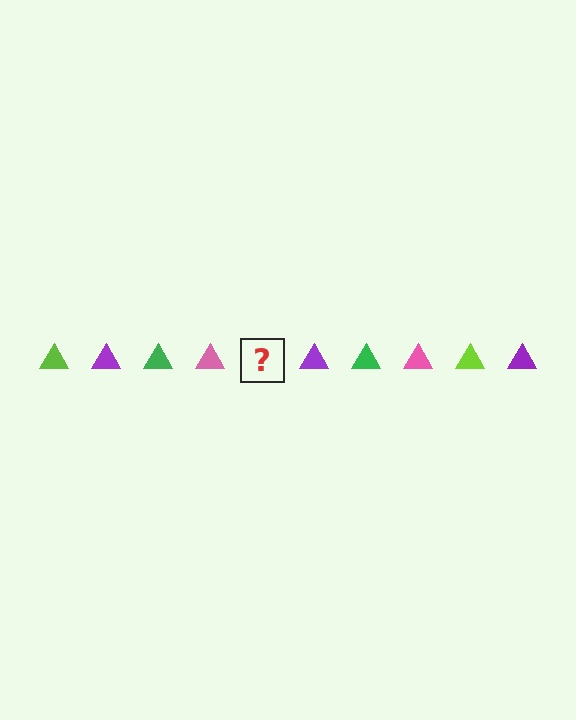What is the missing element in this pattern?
The missing element is a lime triangle.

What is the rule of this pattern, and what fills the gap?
The rule is that the pattern cycles through lime, purple, green, pink triangles. The gap should be filled with a lime triangle.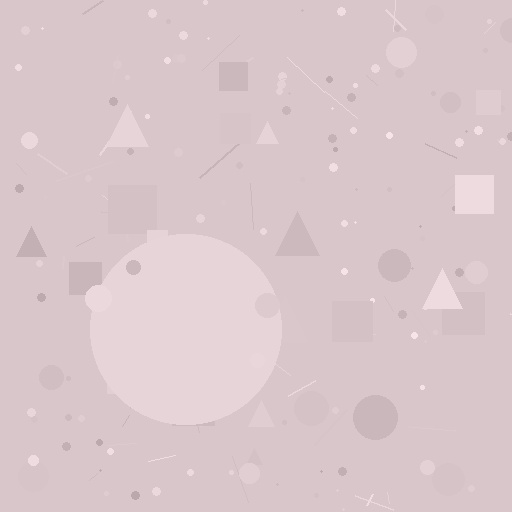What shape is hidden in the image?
A circle is hidden in the image.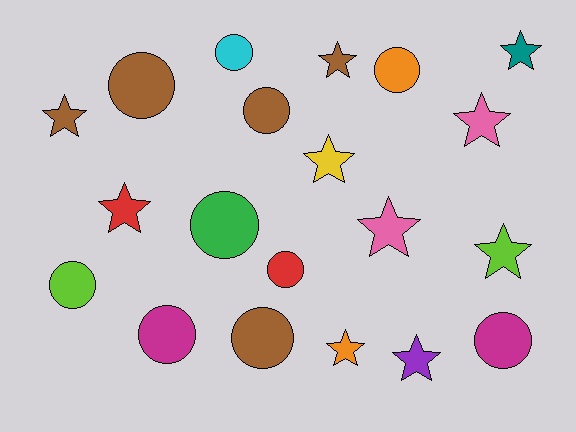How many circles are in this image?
There are 10 circles.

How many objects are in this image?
There are 20 objects.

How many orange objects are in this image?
There are 2 orange objects.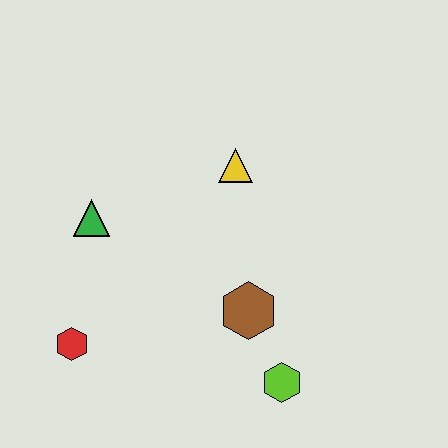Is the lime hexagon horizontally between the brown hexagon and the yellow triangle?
No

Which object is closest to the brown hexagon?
The lime hexagon is closest to the brown hexagon.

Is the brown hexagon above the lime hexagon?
Yes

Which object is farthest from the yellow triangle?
The red hexagon is farthest from the yellow triangle.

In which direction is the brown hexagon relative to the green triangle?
The brown hexagon is to the right of the green triangle.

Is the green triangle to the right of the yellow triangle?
No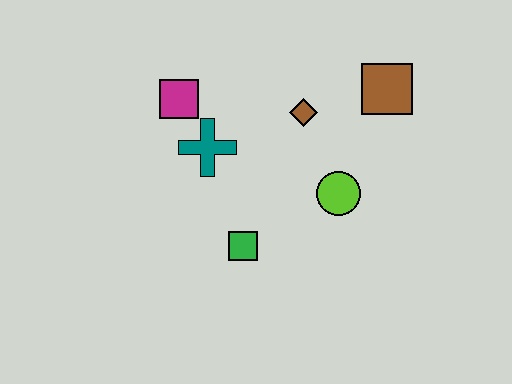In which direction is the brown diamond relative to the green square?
The brown diamond is above the green square.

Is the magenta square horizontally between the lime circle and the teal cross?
No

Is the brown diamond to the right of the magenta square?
Yes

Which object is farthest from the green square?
The brown square is farthest from the green square.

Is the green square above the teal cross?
No